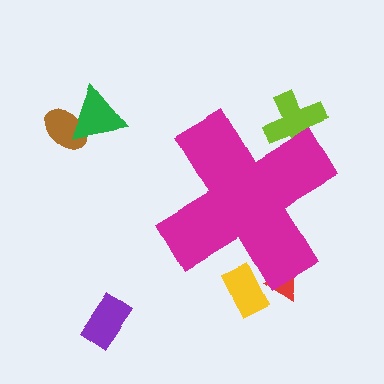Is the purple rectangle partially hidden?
No, the purple rectangle is fully visible.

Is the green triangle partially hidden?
No, the green triangle is fully visible.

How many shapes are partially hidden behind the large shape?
3 shapes are partially hidden.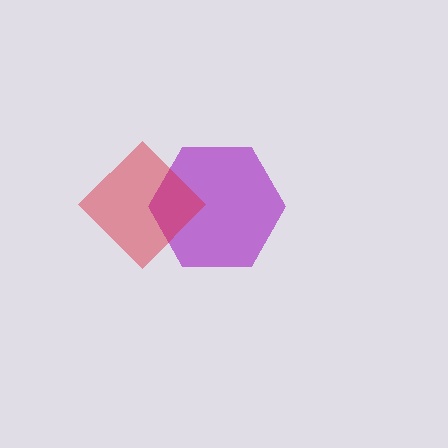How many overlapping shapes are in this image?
There are 2 overlapping shapes in the image.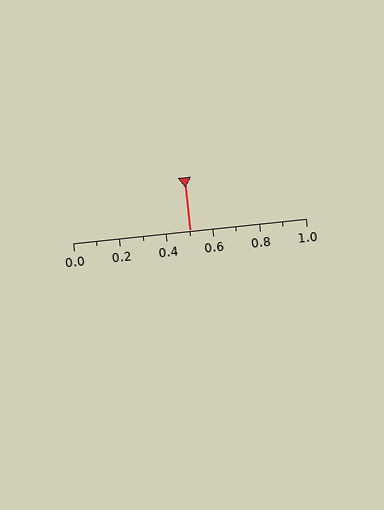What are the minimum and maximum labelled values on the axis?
The axis runs from 0.0 to 1.0.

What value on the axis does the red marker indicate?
The marker indicates approximately 0.5.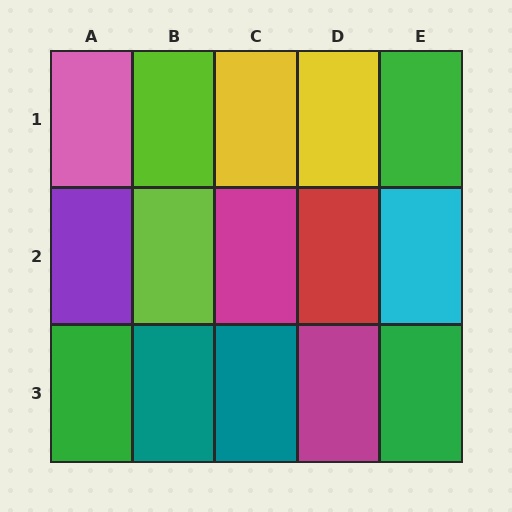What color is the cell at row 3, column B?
Teal.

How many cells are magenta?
2 cells are magenta.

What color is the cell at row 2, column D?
Red.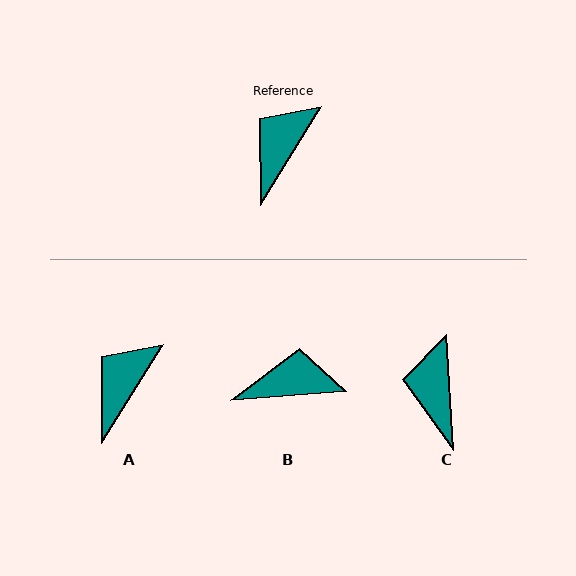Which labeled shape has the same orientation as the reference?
A.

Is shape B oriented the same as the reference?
No, it is off by about 54 degrees.